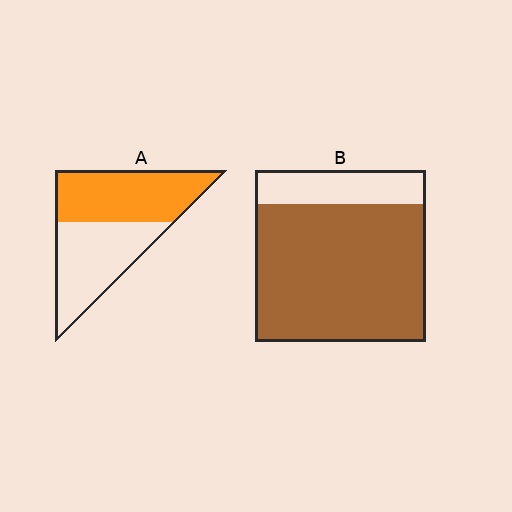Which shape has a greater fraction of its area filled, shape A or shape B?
Shape B.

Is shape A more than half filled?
Roughly half.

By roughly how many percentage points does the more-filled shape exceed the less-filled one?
By roughly 30 percentage points (B over A).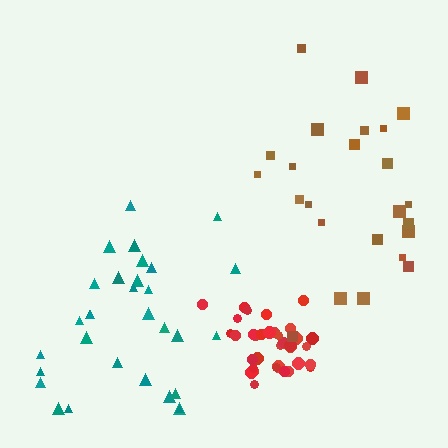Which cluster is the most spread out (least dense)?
Brown.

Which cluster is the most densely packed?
Red.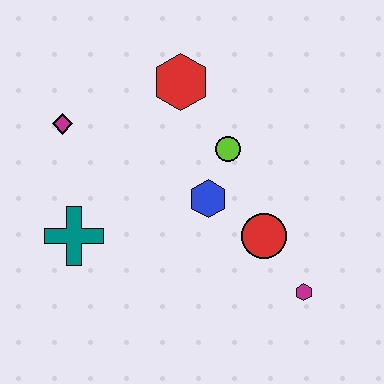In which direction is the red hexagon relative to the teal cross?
The red hexagon is above the teal cross.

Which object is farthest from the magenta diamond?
The magenta hexagon is farthest from the magenta diamond.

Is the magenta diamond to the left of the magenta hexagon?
Yes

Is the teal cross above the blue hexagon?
No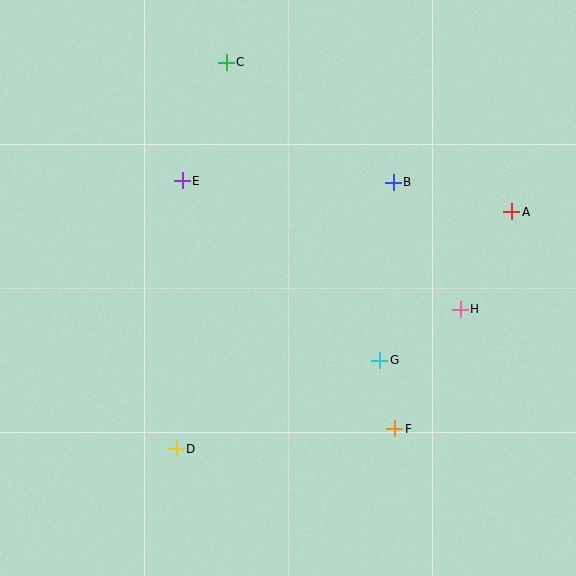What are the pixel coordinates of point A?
Point A is at (512, 212).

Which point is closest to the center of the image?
Point G at (380, 360) is closest to the center.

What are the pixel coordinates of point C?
Point C is at (226, 62).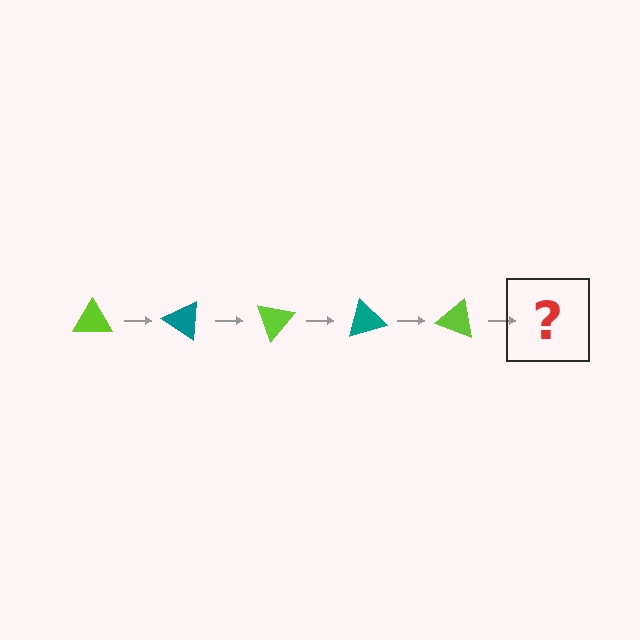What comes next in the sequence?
The next element should be a teal triangle, rotated 175 degrees from the start.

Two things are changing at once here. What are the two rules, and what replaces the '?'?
The two rules are that it rotates 35 degrees each step and the color cycles through lime and teal. The '?' should be a teal triangle, rotated 175 degrees from the start.